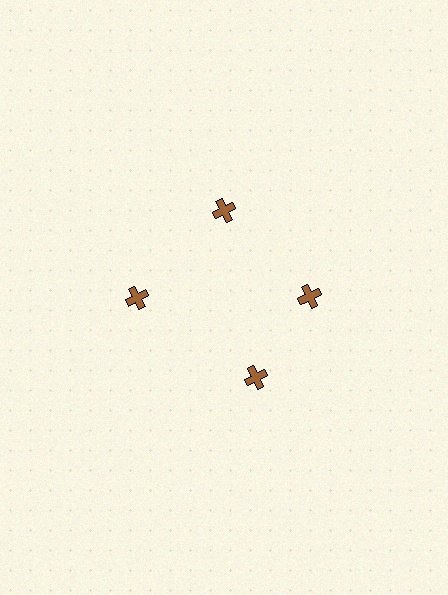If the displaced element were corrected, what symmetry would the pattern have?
It would have 4-fold rotational symmetry — the pattern would map onto itself every 90 degrees.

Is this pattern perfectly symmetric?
No. The 4 brown crosses are arranged in a ring, but one element near the 6 o'clock position is rotated out of alignment along the ring, breaking the 4-fold rotational symmetry.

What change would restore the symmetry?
The symmetry would be restored by rotating it back into even spacing with its neighbors so that all 4 crosses sit at equal angles and equal distance from the center.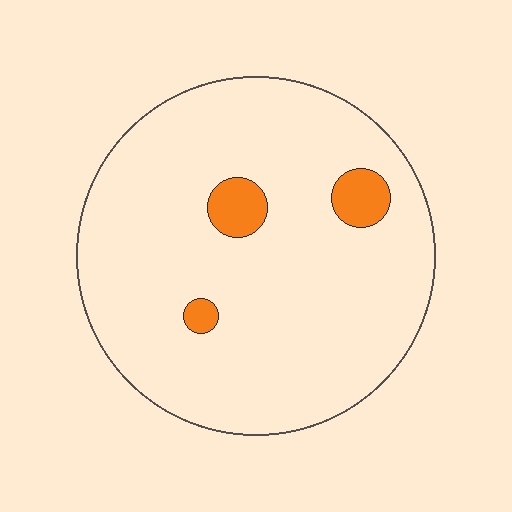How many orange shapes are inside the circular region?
3.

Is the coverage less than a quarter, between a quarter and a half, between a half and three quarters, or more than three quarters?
Less than a quarter.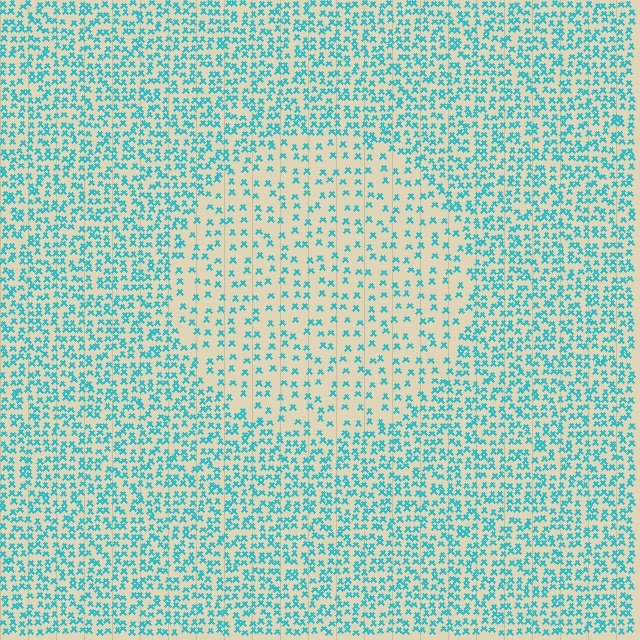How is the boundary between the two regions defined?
The boundary is defined by a change in element density (approximately 2.1x ratio). All elements are the same color, size, and shape.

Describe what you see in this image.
The image contains small cyan elements arranged at two different densities. A circle-shaped region is visible where the elements are less densely packed than the surrounding area.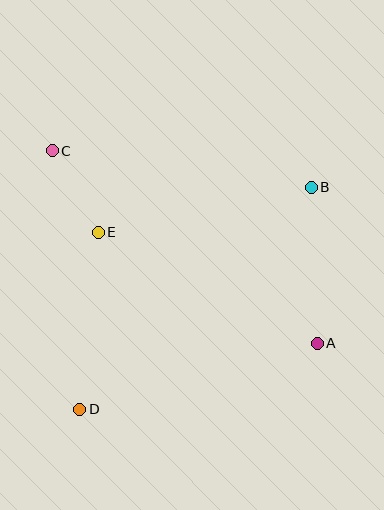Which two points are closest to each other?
Points C and E are closest to each other.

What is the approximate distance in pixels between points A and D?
The distance between A and D is approximately 246 pixels.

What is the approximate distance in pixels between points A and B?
The distance between A and B is approximately 156 pixels.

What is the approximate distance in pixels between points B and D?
The distance between B and D is approximately 321 pixels.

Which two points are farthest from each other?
Points A and C are farthest from each other.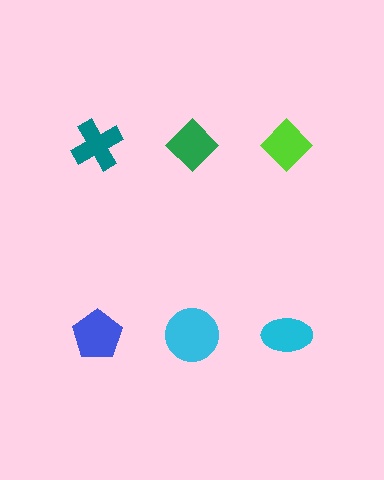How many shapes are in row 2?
3 shapes.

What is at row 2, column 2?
A cyan circle.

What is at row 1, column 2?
A green diamond.